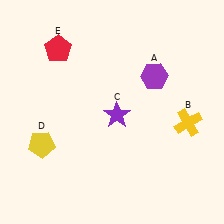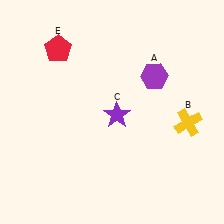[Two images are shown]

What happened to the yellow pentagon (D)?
The yellow pentagon (D) was removed in Image 2. It was in the bottom-left area of Image 1.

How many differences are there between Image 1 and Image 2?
There is 1 difference between the two images.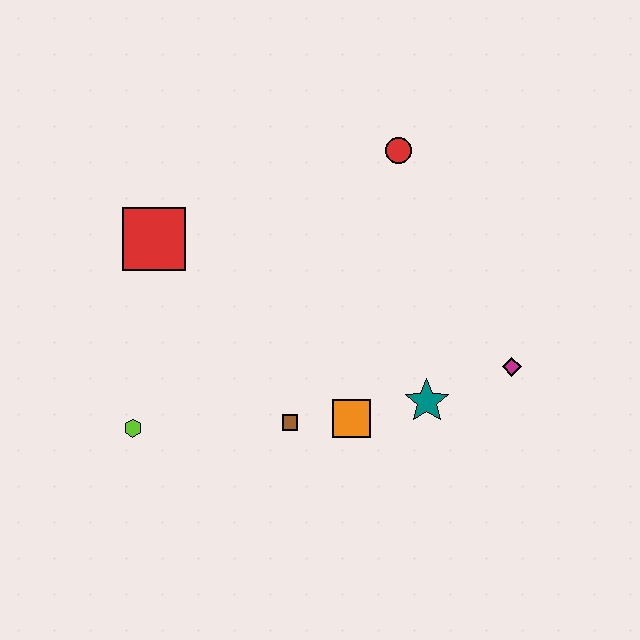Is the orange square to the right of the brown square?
Yes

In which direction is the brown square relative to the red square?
The brown square is below the red square.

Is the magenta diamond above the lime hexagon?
Yes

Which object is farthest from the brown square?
The red circle is farthest from the brown square.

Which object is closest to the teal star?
The orange square is closest to the teal star.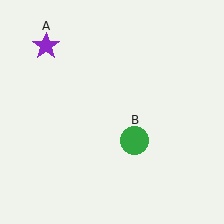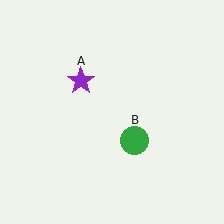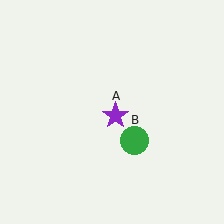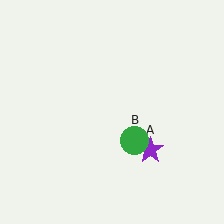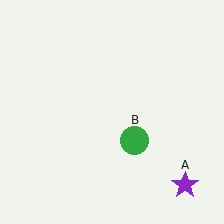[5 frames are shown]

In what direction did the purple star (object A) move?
The purple star (object A) moved down and to the right.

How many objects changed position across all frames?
1 object changed position: purple star (object A).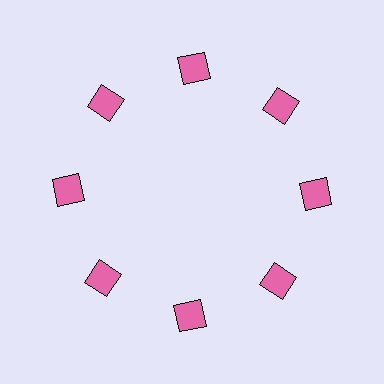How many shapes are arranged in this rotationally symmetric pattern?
There are 8 shapes, arranged in 8 groups of 1.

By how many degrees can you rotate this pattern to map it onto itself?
The pattern maps onto itself every 45 degrees of rotation.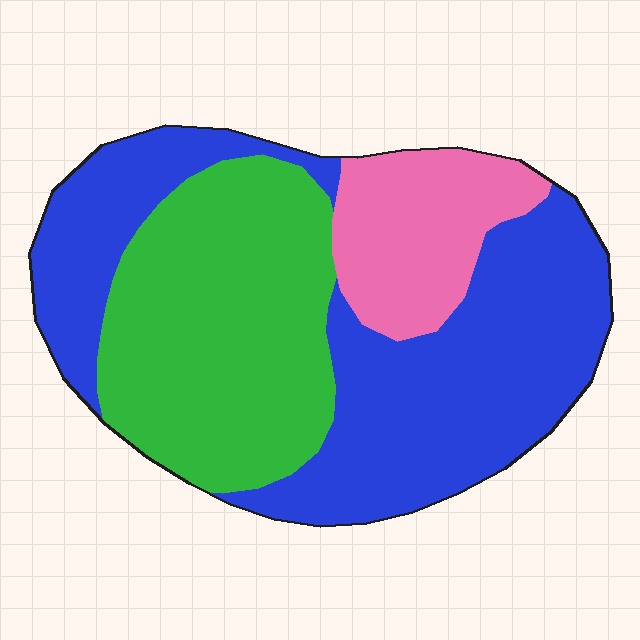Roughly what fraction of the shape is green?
Green takes up about three eighths (3/8) of the shape.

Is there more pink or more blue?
Blue.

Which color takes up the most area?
Blue, at roughly 50%.